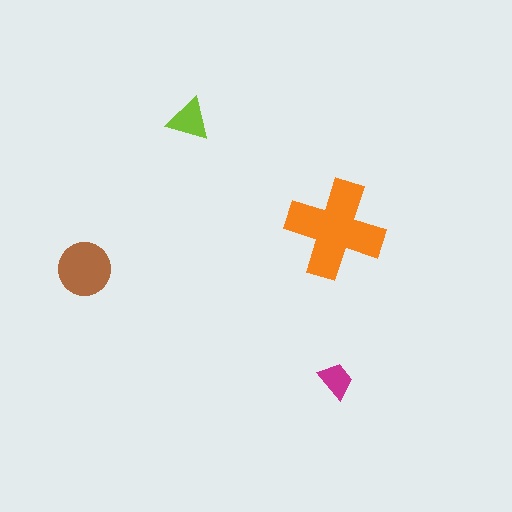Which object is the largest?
The orange cross.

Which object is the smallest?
The magenta trapezoid.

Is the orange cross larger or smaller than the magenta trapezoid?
Larger.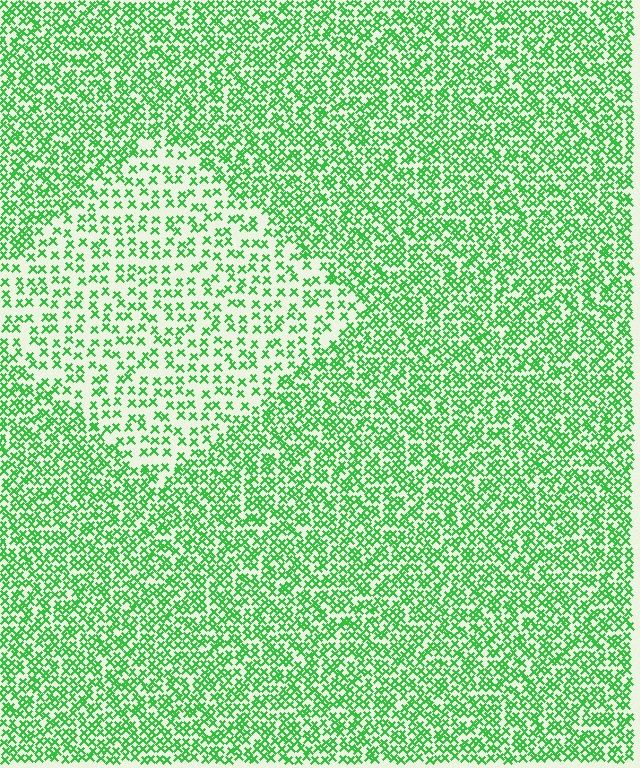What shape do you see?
I see a diamond.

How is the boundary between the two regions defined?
The boundary is defined by a change in element density (approximately 2.1x ratio). All elements are the same color, size, and shape.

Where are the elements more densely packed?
The elements are more densely packed outside the diamond boundary.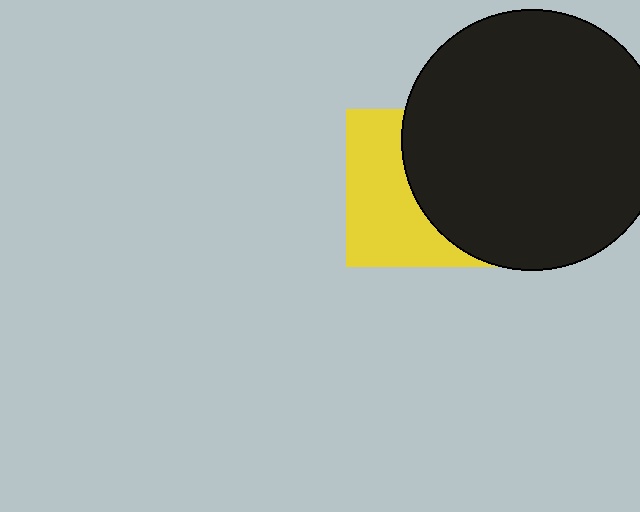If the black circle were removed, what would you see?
You would see the complete yellow square.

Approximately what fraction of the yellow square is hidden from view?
Roughly 52% of the yellow square is hidden behind the black circle.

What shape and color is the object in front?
The object in front is a black circle.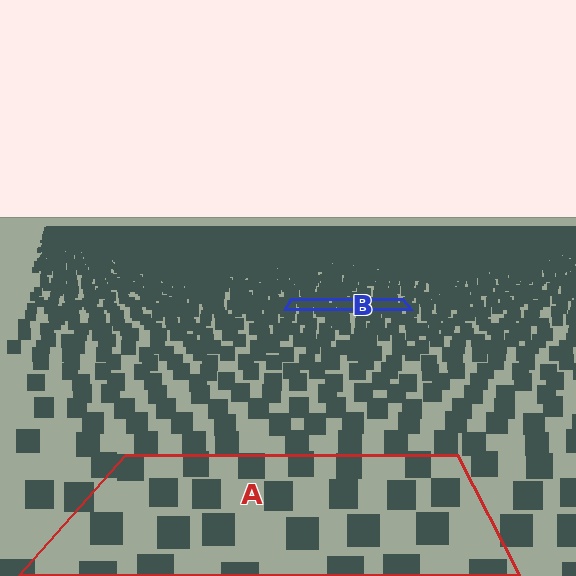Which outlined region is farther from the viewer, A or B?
Region B is farther from the viewer — the texture elements inside it appear smaller and more densely packed.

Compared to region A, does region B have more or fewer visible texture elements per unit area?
Region B has more texture elements per unit area — they are packed more densely because it is farther away.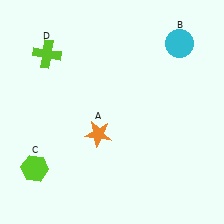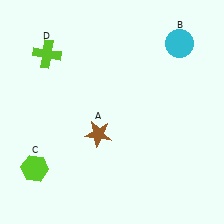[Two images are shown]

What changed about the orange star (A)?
In Image 1, A is orange. In Image 2, it changed to brown.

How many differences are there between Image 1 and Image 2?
There is 1 difference between the two images.